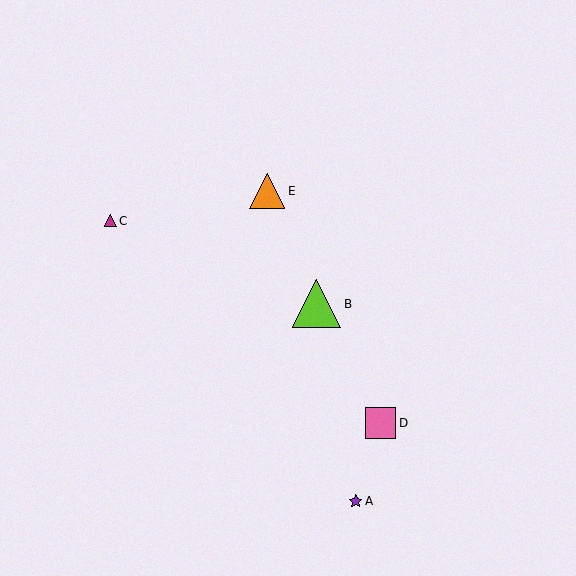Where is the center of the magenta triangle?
The center of the magenta triangle is at (110, 221).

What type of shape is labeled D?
Shape D is a pink square.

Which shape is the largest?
The lime triangle (labeled B) is the largest.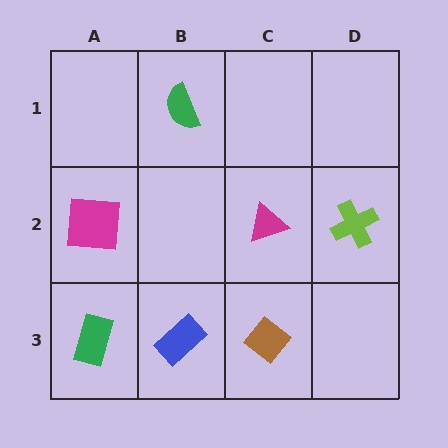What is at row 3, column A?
A green rectangle.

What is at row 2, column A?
A magenta square.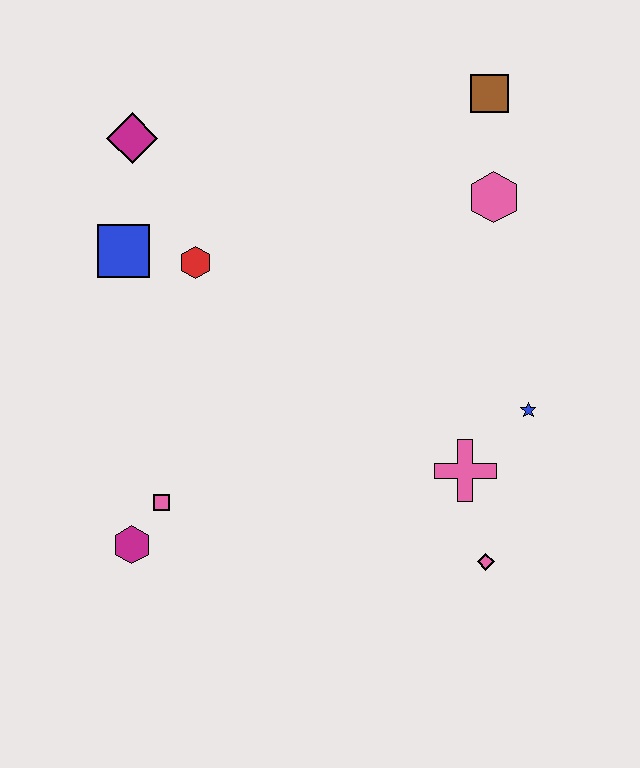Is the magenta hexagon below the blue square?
Yes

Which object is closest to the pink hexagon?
The brown square is closest to the pink hexagon.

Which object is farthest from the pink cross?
The magenta diamond is farthest from the pink cross.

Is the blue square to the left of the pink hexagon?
Yes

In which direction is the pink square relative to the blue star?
The pink square is to the left of the blue star.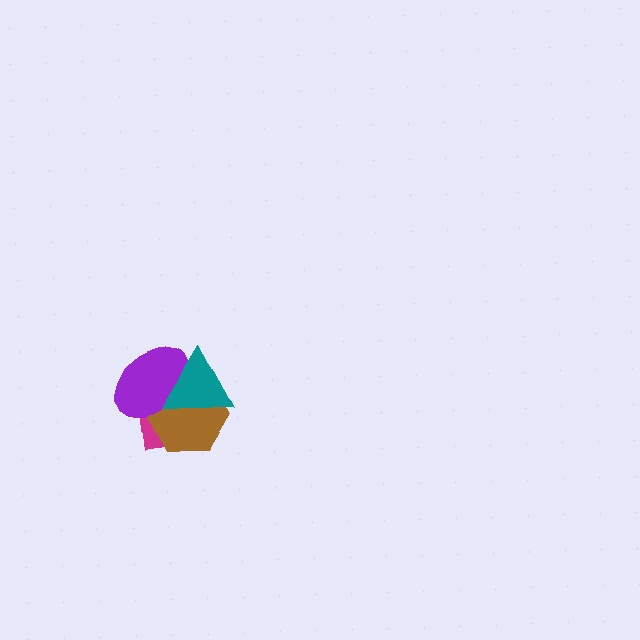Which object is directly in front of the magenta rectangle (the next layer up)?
The brown hexagon is directly in front of the magenta rectangle.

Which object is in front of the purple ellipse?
The teal triangle is in front of the purple ellipse.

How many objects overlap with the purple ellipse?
3 objects overlap with the purple ellipse.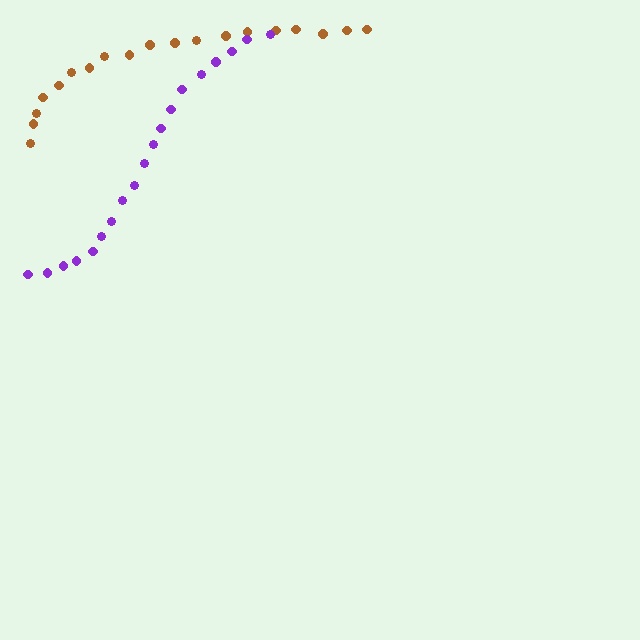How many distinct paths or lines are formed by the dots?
There are 2 distinct paths.